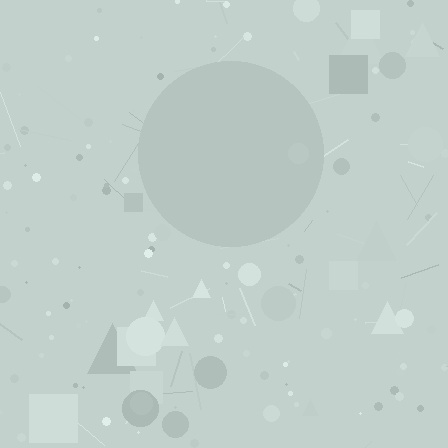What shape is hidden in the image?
A circle is hidden in the image.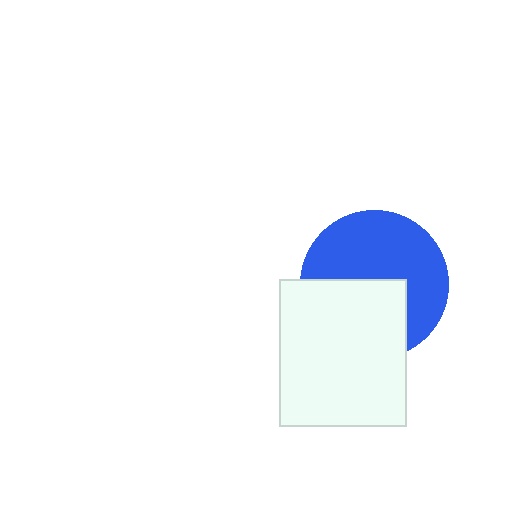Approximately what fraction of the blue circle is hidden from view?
Roughly 42% of the blue circle is hidden behind the white rectangle.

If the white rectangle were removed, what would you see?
You would see the complete blue circle.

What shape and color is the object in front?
The object in front is a white rectangle.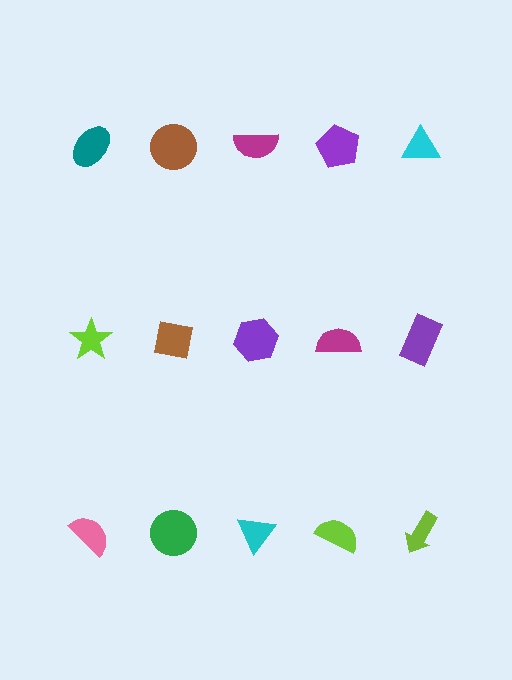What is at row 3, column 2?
A green circle.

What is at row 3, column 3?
A cyan triangle.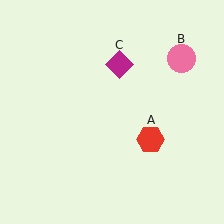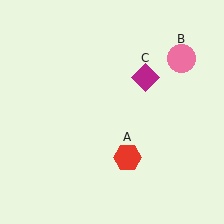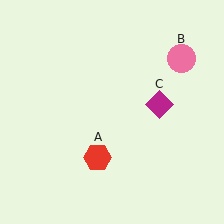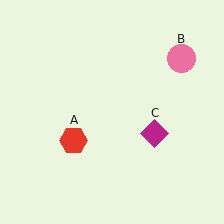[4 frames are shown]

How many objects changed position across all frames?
2 objects changed position: red hexagon (object A), magenta diamond (object C).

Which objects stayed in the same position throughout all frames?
Pink circle (object B) remained stationary.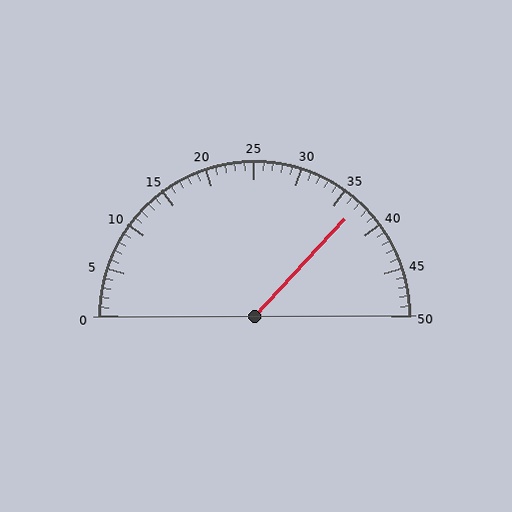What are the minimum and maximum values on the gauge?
The gauge ranges from 0 to 50.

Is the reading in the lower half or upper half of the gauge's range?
The reading is in the upper half of the range (0 to 50).